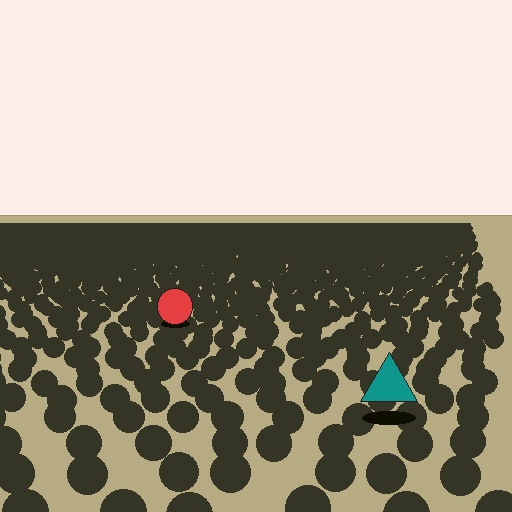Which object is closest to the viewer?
The teal triangle is closest. The texture marks near it are larger and more spread out.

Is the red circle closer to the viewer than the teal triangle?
No. The teal triangle is closer — you can tell from the texture gradient: the ground texture is coarser near it.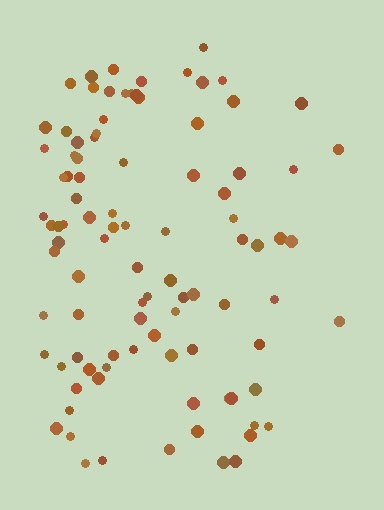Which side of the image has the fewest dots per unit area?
The right.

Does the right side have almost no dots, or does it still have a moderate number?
Still a moderate number, just noticeably fewer than the left.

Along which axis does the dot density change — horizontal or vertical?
Horizontal.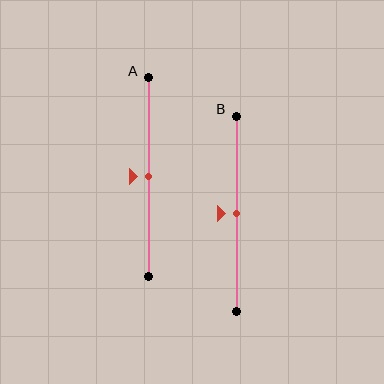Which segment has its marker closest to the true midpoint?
Segment A has its marker closest to the true midpoint.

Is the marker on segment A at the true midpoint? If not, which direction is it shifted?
Yes, the marker on segment A is at the true midpoint.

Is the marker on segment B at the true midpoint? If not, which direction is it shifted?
Yes, the marker on segment B is at the true midpoint.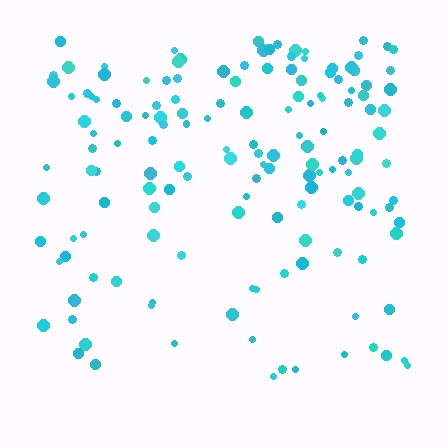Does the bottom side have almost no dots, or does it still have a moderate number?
Still a moderate number, just noticeably fewer than the top.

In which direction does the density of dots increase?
From bottom to top, with the top side densest.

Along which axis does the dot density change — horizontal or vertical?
Vertical.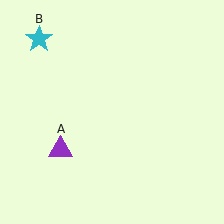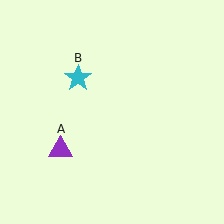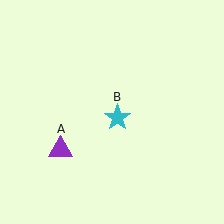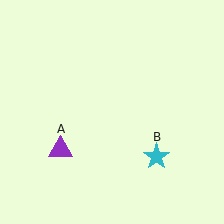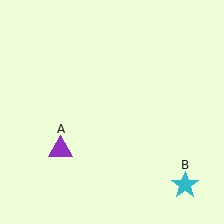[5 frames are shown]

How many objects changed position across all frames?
1 object changed position: cyan star (object B).